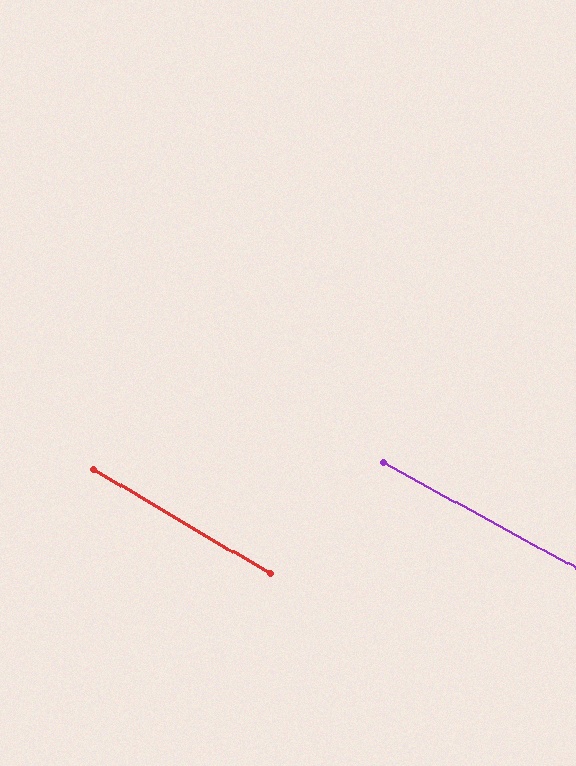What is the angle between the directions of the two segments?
Approximately 2 degrees.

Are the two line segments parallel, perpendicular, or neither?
Parallel — their directions differ by only 2.0°.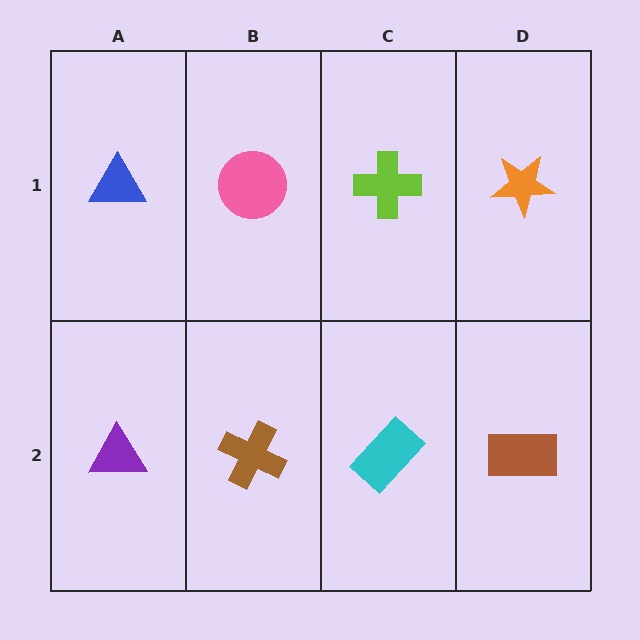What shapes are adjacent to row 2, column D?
An orange star (row 1, column D), a cyan rectangle (row 2, column C).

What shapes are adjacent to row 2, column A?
A blue triangle (row 1, column A), a brown cross (row 2, column B).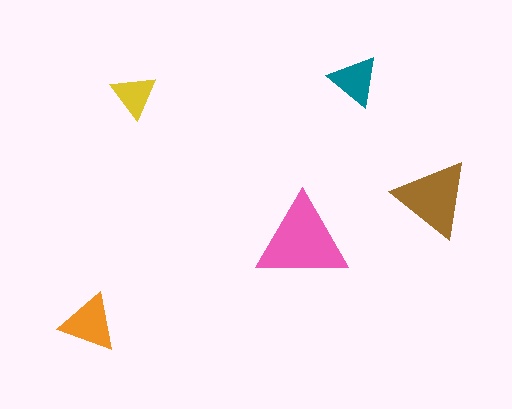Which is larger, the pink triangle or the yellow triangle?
The pink one.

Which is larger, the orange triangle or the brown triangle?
The brown one.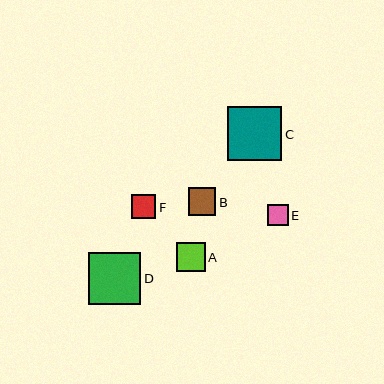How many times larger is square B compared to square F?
Square B is approximately 1.1 times the size of square F.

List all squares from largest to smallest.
From largest to smallest: C, D, A, B, F, E.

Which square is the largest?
Square C is the largest with a size of approximately 54 pixels.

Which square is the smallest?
Square E is the smallest with a size of approximately 21 pixels.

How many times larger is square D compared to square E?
Square D is approximately 2.5 times the size of square E.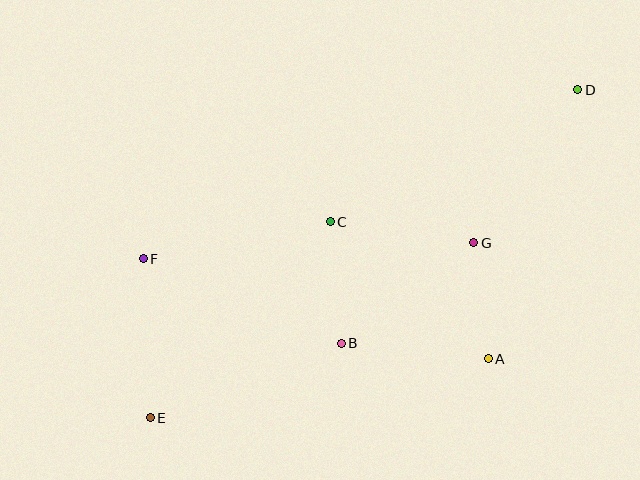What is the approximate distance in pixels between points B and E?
The distance between B and E is approximately 205 pixels.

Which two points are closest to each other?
Points A and G are closest to each other.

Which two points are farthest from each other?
Points D and E are farthest from each other.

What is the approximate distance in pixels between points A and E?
The distance between A and E is approximately 343 pixels.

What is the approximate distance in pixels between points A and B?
The distance between A and B is approximately 148 pixels.